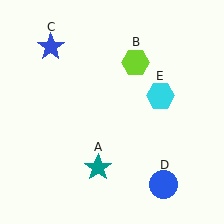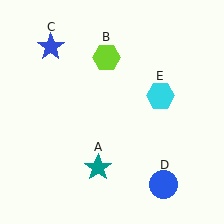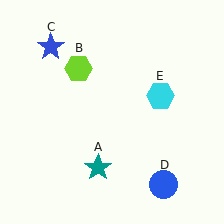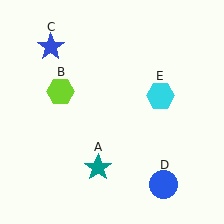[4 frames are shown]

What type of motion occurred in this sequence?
The lime hexagon (object B) rotated counterclockwise around the center of the scene.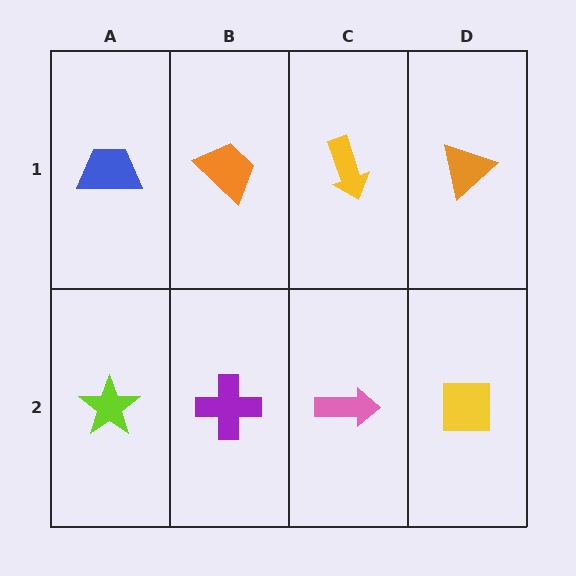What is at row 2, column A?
A lime star.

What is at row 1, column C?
A yellow arrow.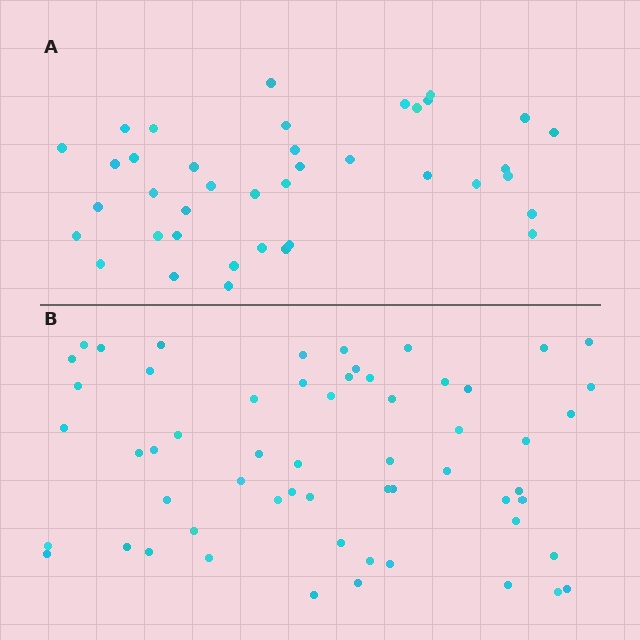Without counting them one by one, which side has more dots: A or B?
Region B (the bottom region) has more dots.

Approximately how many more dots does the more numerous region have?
Region B has approximately 20 more dots than region A.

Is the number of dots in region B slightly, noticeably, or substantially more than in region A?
Region B has substantially more. The ratio is roughly 1.5 to 1.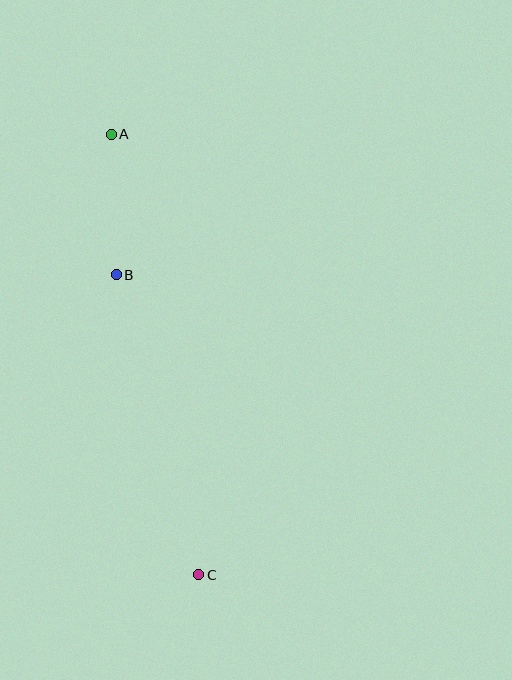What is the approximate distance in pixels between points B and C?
The distance between B and C is approximately 311 pixels.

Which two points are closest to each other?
Points A and B are closest to each other.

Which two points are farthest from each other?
Points A and C are farthest from each other.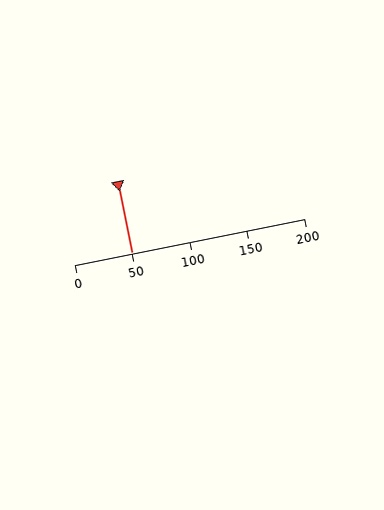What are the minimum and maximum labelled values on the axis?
The axis runs from 0 to 200.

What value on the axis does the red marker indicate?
The marker indicates approximately 50.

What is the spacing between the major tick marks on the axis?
The major ticks are spaced 50 apart.